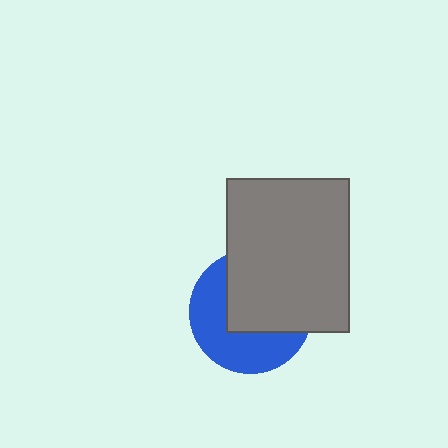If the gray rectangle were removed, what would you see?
You would see the complete blue circle.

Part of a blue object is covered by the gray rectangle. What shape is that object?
It is a circle.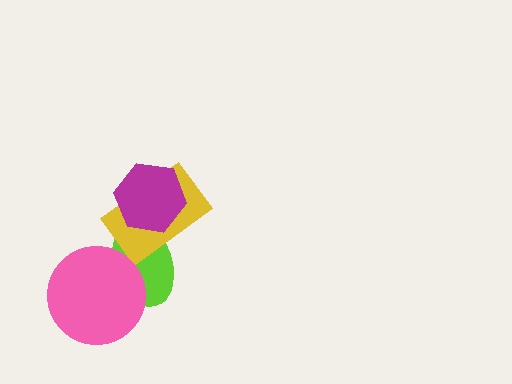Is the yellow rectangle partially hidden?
Yes, it is partially covered by another shape.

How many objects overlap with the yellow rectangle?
2 objects overlap with the yellow rectangle.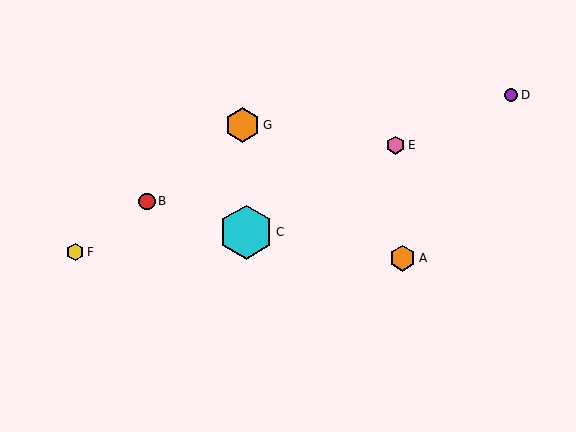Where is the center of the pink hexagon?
The center of the pink hexagon is at (395, 145).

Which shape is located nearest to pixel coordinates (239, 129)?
The orange hexagon (labeled G) at (242, 125) is nearest to that location.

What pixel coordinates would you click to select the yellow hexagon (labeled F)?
Click at (75, 252) to select the yellow hexagon F.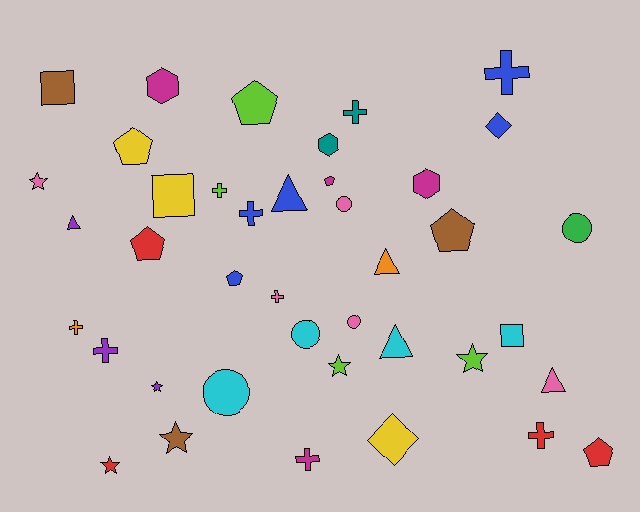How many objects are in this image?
There are 40 objects.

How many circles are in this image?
There are 5 circles.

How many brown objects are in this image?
There are 3 brown objects.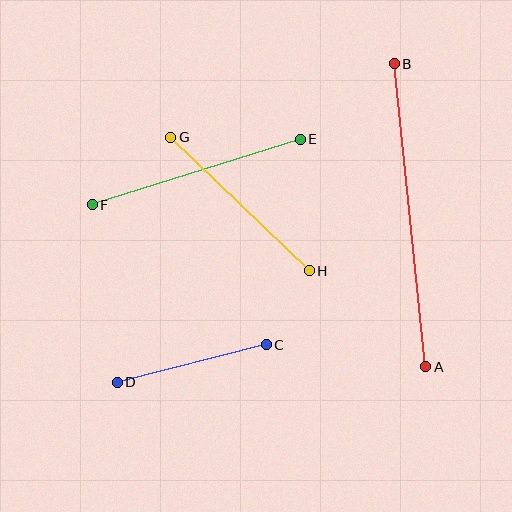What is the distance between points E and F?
The distance is approximately 218 pixels.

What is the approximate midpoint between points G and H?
The midpoint is at approximately (240, 204) pixels.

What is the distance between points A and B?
The distance is approximately 305 pixels.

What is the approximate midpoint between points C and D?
The midpoint is at approximately (192, 364) pixels.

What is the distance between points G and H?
The distance is approximately 192 pixels.